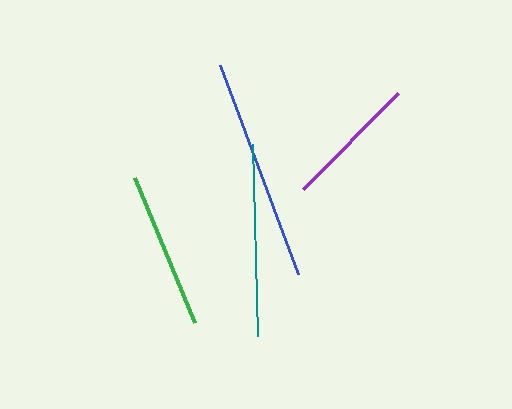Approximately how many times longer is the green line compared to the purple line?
The green line is approximately 1.2 times the length of the purple line.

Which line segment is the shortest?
The purple line is the shortest at approximately 135 pixels.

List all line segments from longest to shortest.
From longest to shortest: blue, teal, green, purple.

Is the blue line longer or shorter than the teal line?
The blue line is longer than the teal line.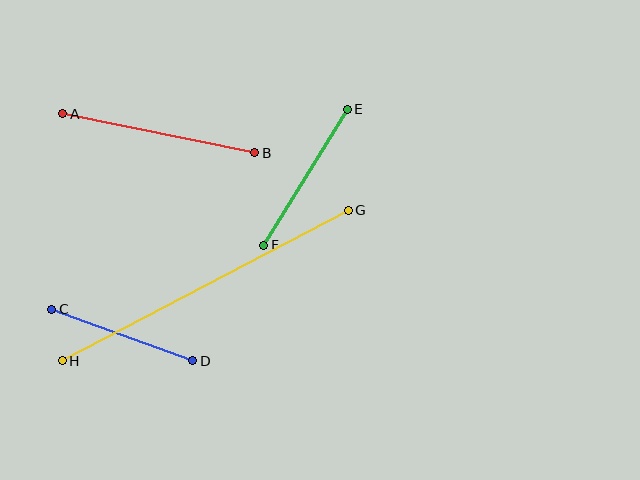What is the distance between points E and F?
The distance is approximately 160 pixels.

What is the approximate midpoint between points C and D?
The midpoint is at approximately (122, 335) pixels.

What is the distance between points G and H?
The distance is approximately 323 pixels.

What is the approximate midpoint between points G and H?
The midpoint is at approximately (205, 285) pixels.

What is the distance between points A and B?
The distance is approximately 196 pixels.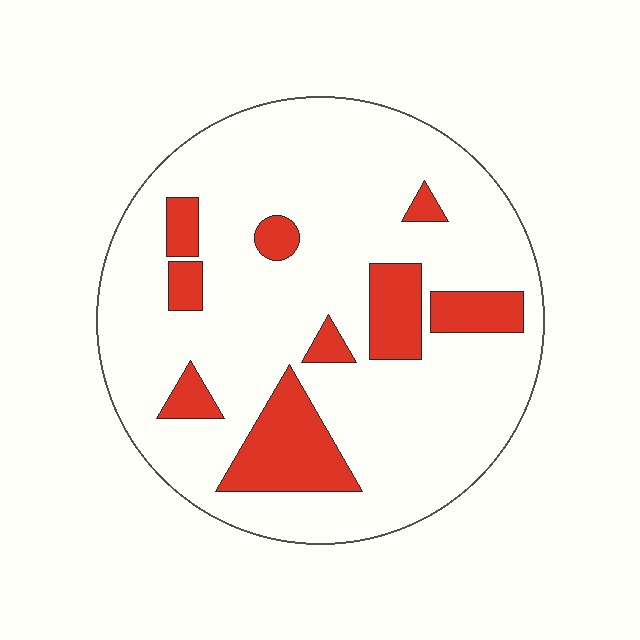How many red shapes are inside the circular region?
9.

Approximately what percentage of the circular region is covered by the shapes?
Approximately 20%.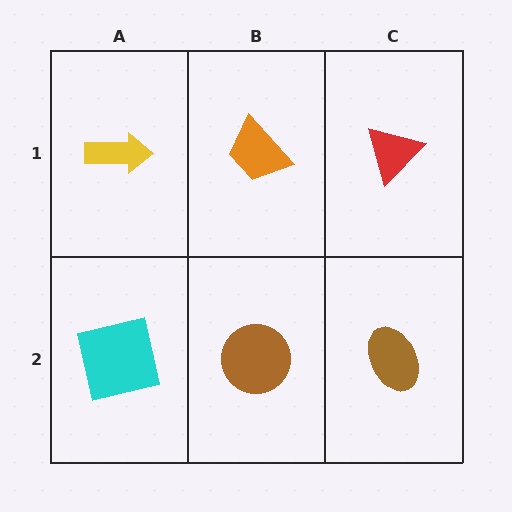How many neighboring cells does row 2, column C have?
2.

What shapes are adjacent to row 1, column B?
A brown circle (row 2, column B), a yellow arrow (row 1, column A), a red triangle (row 1, column C).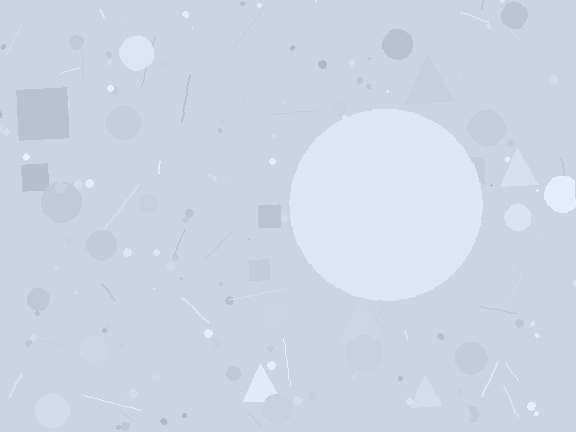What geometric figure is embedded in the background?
A circle is embedded in the background.